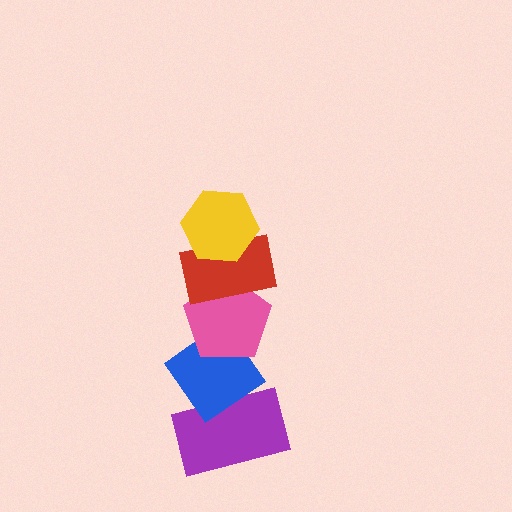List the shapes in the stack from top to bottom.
From top to bottom: the yellow hexagon, the red rectangle, the pink pentagon, the blue diamond, the purple rectangle.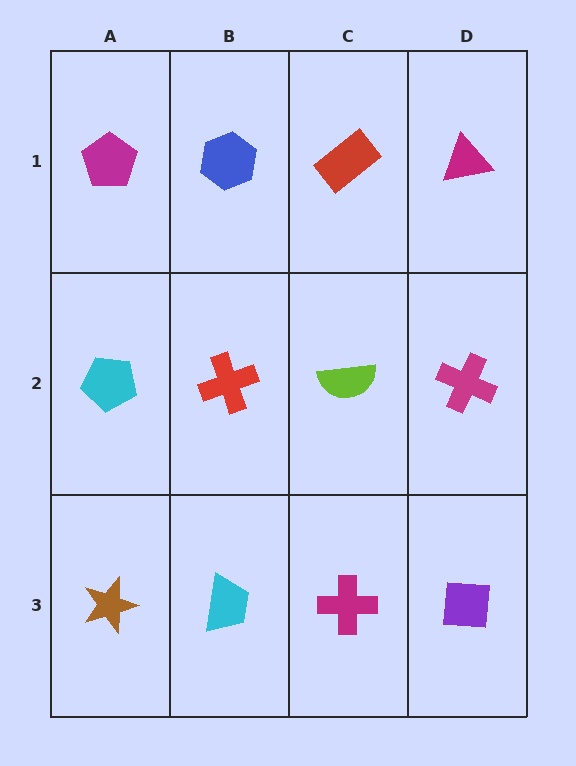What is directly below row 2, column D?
A purple square.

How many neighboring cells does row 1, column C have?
3.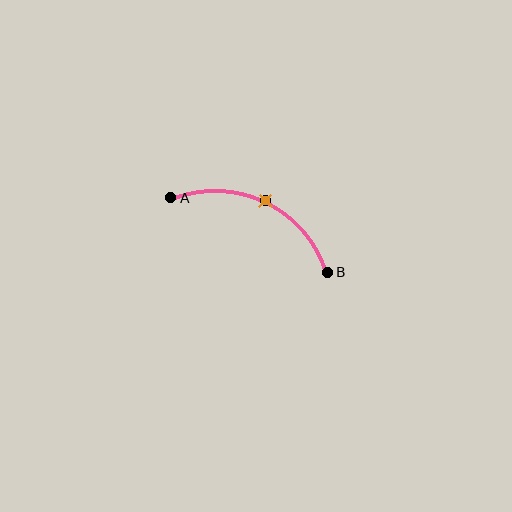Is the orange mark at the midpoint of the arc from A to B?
Yes. The orange mark lies on the arc at equal arc-length from both A and B — it is the arc midpoint.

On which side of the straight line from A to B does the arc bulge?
The arc bulges above the straight line connecting A and B.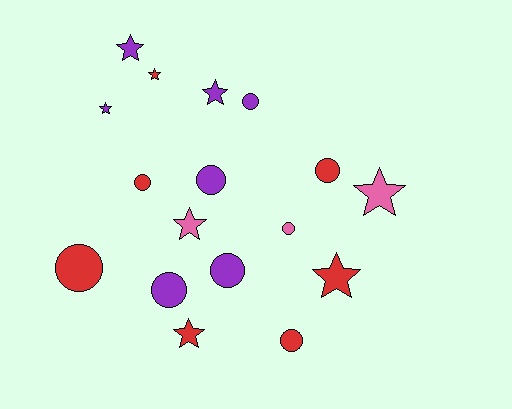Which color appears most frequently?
Purple, with 7 objects.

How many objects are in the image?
There are 17 objects.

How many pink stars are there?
There are 2 pink stars.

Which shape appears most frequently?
Circle, with 9 objects.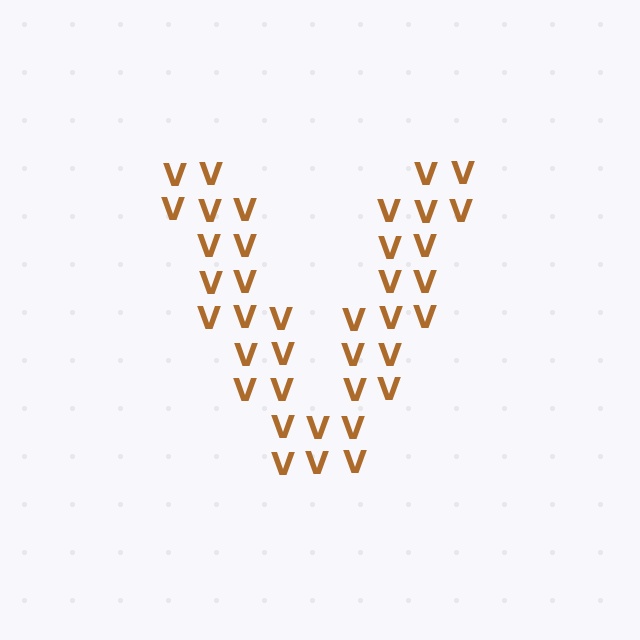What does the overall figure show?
The overall figure shows the letter V.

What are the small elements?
The small elements are letter V's.